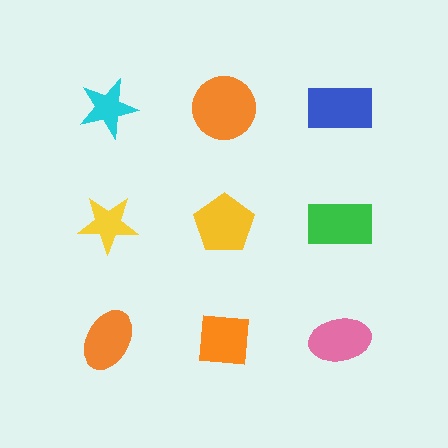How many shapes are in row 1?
3 shapes.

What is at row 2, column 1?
A yellow star.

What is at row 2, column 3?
A green rectangle.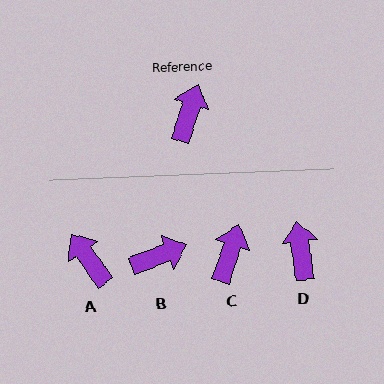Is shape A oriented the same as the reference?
No, it is off by about 53 degrees.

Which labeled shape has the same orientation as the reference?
C.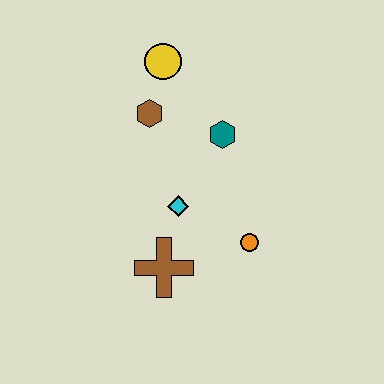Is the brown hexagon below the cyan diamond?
No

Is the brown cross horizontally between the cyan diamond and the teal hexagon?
No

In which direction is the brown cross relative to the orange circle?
The brown cross is to the left of the orange circle.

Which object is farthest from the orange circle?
The yellow circle is farthest from the orange circle.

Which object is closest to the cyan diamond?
The brown cross is closest to the cyan diamond.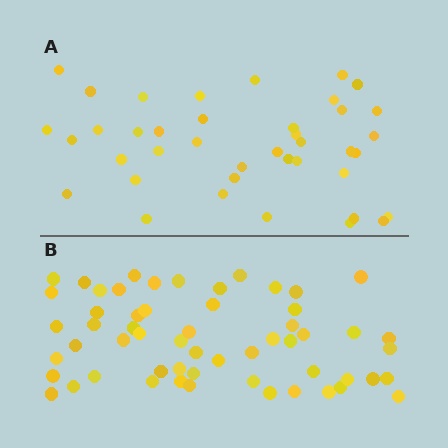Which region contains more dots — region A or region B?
Region B (the bottom region) has more dots.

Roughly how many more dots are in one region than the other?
Region B has approximately 15 more dots than region A.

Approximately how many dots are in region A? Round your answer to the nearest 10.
About 40 dots.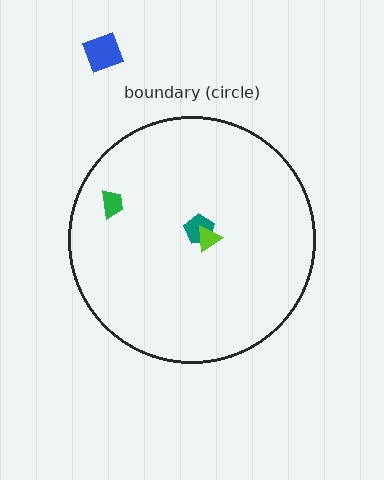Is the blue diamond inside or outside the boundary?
Outside.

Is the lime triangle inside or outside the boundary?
Inside.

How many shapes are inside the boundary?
3 inside, 1 outside.